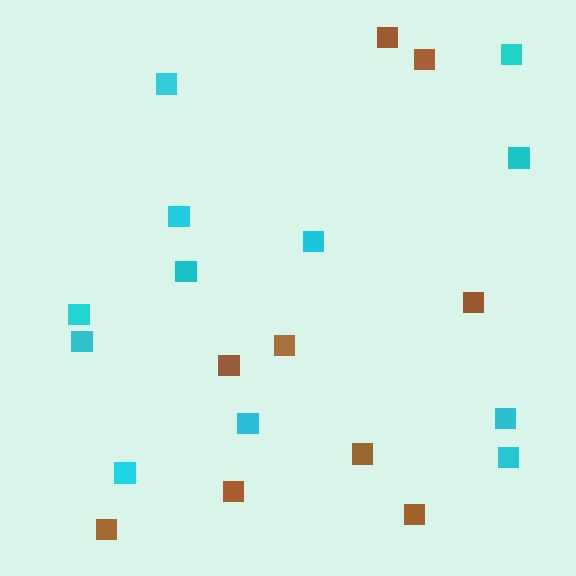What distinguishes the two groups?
There are 2 groups: one group of brown squares (9) and one group of cyan squares (12).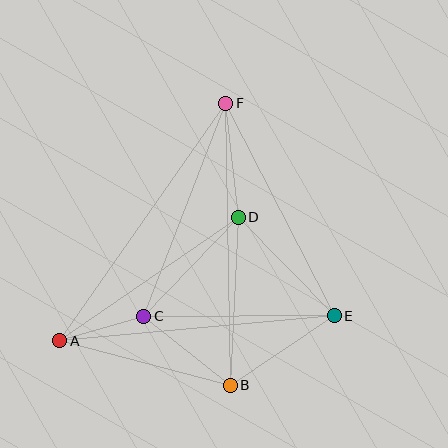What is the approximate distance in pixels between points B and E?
The distance between B and E is approximately 125 pixels.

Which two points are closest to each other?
Points A and C are closest to each other.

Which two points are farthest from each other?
Points A and F are farthest from each other.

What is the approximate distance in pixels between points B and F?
The distance between B and F is approximately 282 pixels.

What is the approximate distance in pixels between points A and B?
The distance between A and B is approximately 176 pixels.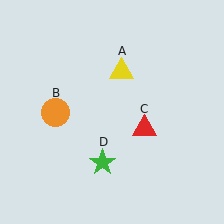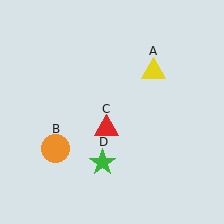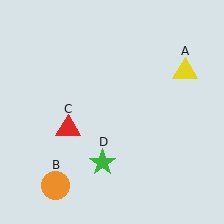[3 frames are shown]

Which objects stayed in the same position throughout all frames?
Green star (object D) remained stationary.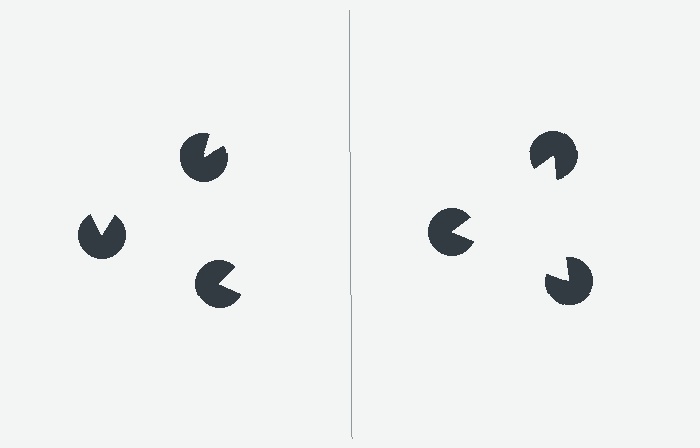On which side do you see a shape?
An illusory triangle appears on the right side. On the left side the wedge cuts are rotated, so no coherent shape forms.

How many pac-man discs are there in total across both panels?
6 — 3 on each side.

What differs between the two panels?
The pac-man discs are positioned identically on both sides; only the wedge orientations differ. On the right they align to a triangle; on the left they are misaligned.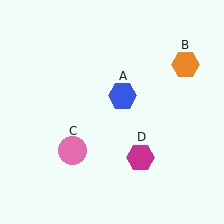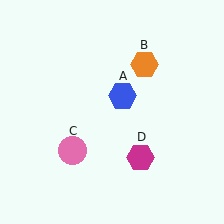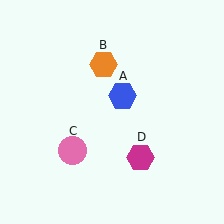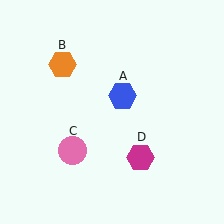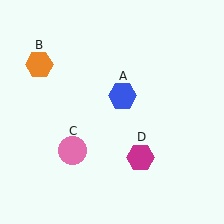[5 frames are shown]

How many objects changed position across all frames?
1 object changed position: orange hexagon (object B).